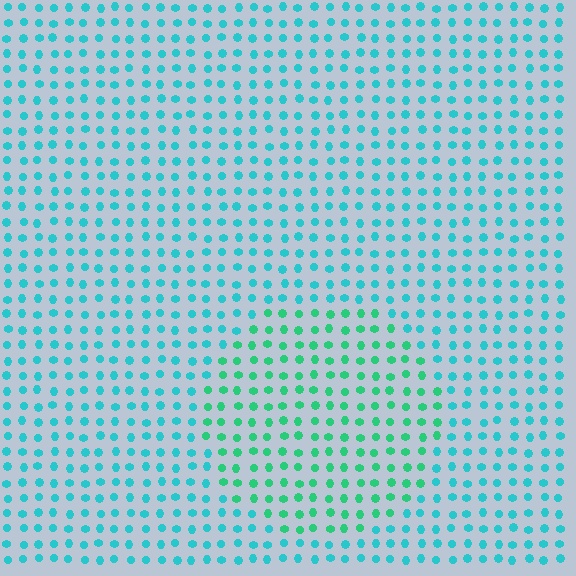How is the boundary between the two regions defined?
The boundary is defined purely by a slight shift in hue (about 32 degrees). Spacing, size, and orientation are identical on both sides.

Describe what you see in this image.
The image is filled with small cyan elements in a uniform arrangement. A circle-shaped region is visible where the elements are tinted to a slightly different hue, forming a subtle color boundary.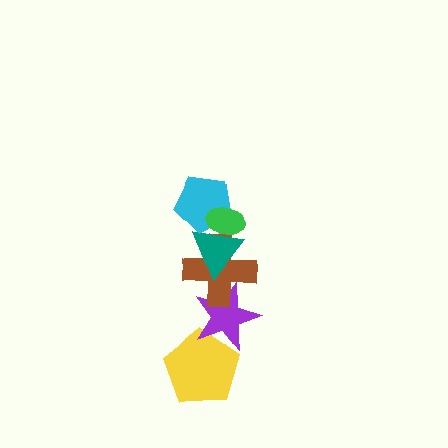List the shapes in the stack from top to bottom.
From top to bottom: the green ellipse, the cyan pentagon, the teal triangle, the brown cross, the purple star, the yellow pentagon.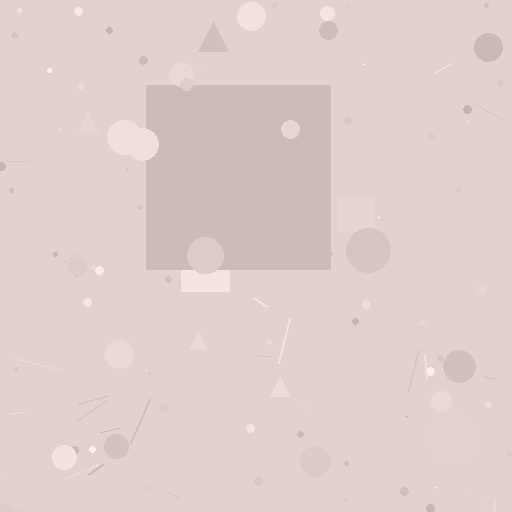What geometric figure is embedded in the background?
A square is embedded in the background.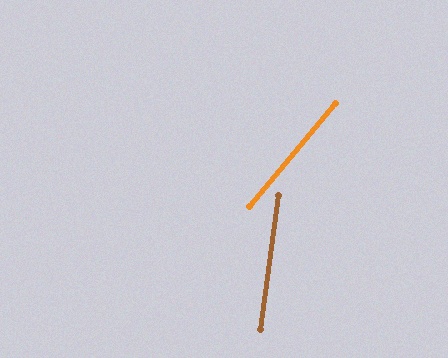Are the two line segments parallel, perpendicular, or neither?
Neither parallel nor perpendicular — they differ by about 32°.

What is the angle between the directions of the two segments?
Approximately 32 degrees.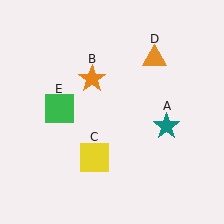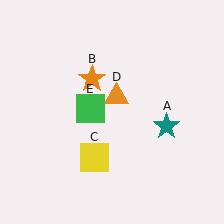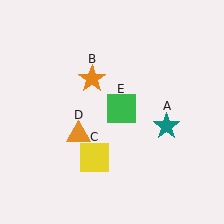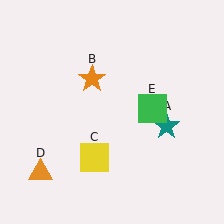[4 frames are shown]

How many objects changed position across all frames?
2 objects changed position: orange triangle (object D), green square (object E).